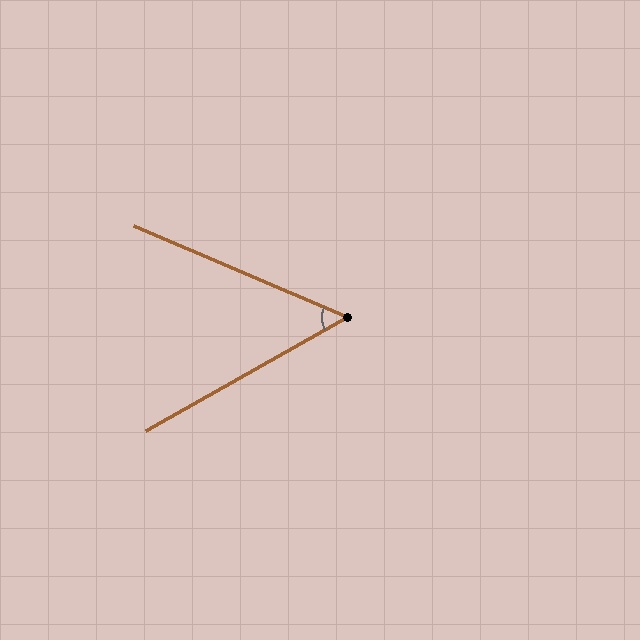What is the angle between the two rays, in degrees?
Approximately 53 degrees.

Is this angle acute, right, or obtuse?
It is acute.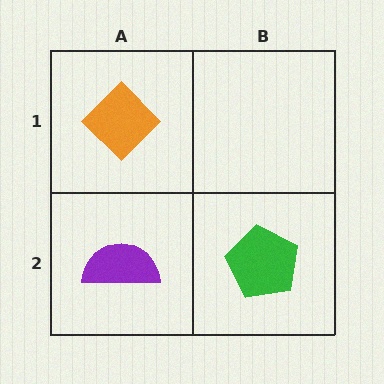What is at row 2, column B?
A green pentagon.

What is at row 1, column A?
An orange diamond.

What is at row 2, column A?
A purple semicircle.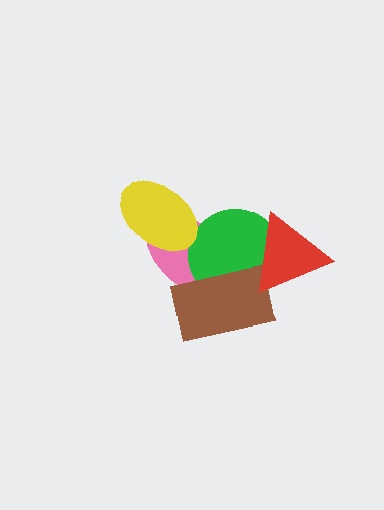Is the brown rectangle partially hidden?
Yes, it is partially covered by another shape.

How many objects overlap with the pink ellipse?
3 objects overlap with the pink ellipse.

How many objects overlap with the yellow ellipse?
1 object overlaps with the yellow ellipse.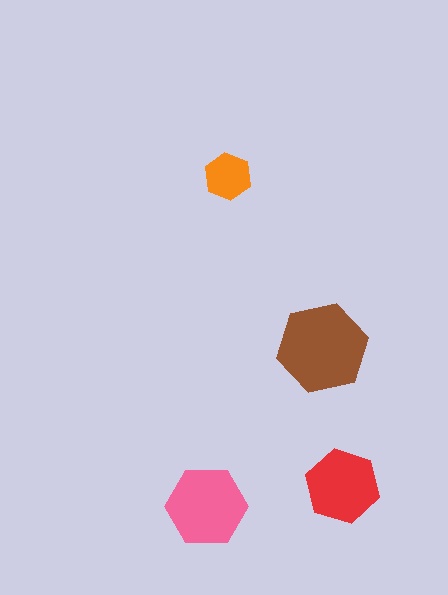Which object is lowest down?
The pink hexagon is bottommost.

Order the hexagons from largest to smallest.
the brown one, the pink one, the red one, the orange one.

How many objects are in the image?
There are 4 objects in the image.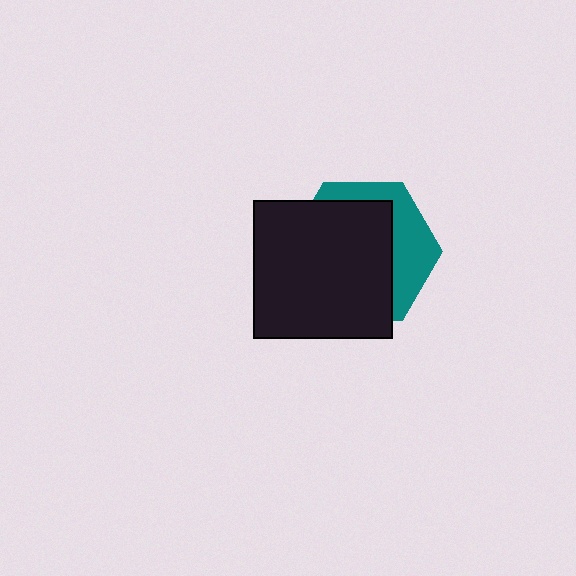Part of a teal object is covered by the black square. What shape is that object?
It is a hexagon.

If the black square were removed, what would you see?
You would see the complete teal hexagon.